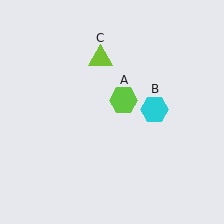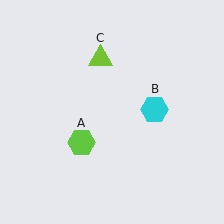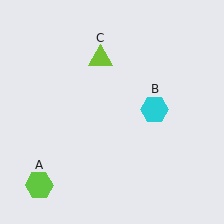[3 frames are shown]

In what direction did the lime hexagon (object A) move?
The lime hexagon (object A) moved down and to the left.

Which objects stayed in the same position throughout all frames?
Cyan hexagon (object B) and lime triangle (object C) remained stationary.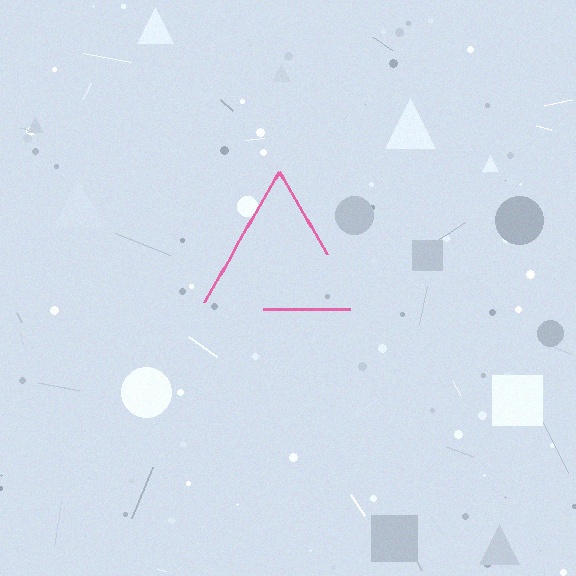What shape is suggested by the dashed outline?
The dashed outline suggests a triangle.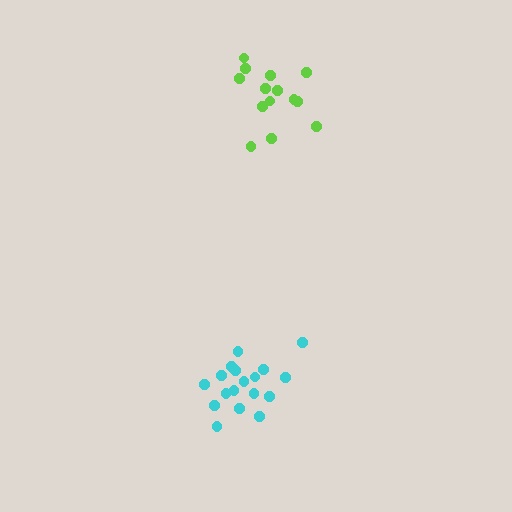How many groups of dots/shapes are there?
There are 2 groups.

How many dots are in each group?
Group 1: 14 dots, Group 2: 18 dots (32 total).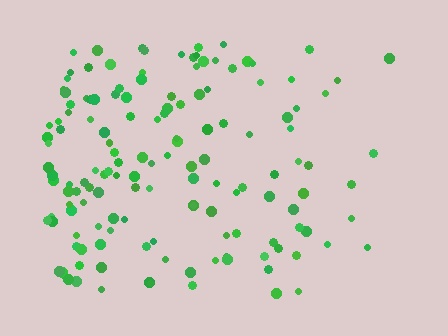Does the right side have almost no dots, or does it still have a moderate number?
Still a moderate number, just noticeably fewer than the left.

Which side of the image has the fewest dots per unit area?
The right.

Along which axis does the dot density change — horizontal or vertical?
Horizontal.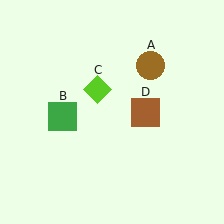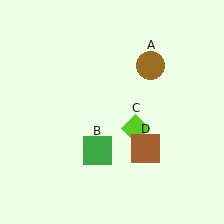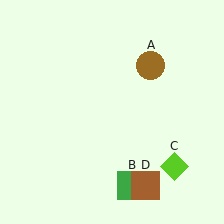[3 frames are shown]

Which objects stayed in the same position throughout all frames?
Brown circle (object A) remained stationary.